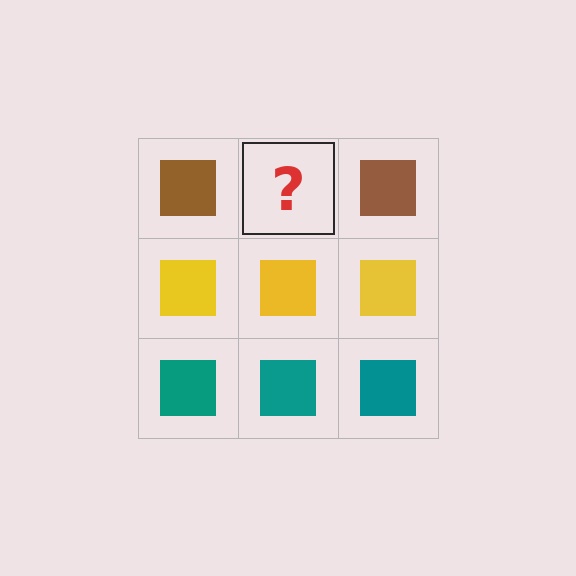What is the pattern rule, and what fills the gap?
The rule is that each row has a consistent color. The gap should be filled with a brown square.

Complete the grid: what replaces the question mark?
The question mark should be replaced with a brown square.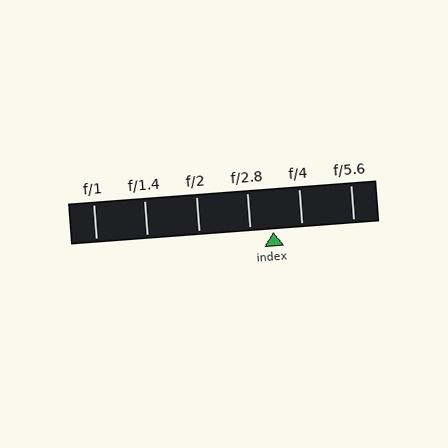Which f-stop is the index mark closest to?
The index mark is closest to f/2.8.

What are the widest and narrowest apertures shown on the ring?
The widest aperture shown is f/1 and the narrowest is f/5.6.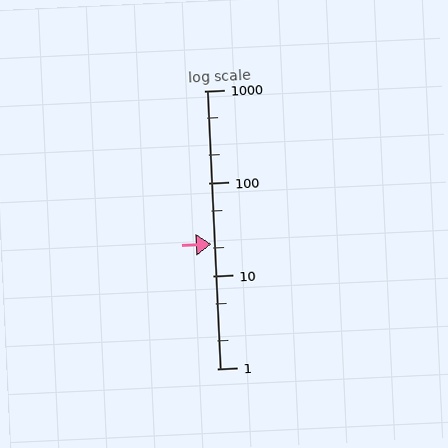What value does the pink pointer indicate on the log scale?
The pointer indicates approximately 22.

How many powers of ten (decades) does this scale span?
The scale spans 3 decades, from 1 to 1000.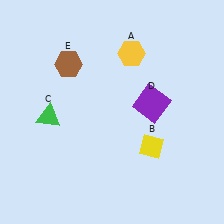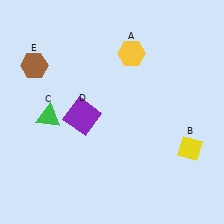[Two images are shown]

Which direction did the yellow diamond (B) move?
The yellow diamond (B) moved right.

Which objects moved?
The objects that moved are: the yellow diamond (B), the purple square (D), the brown hexagon (E).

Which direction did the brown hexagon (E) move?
The brown hexagon (E) moved left.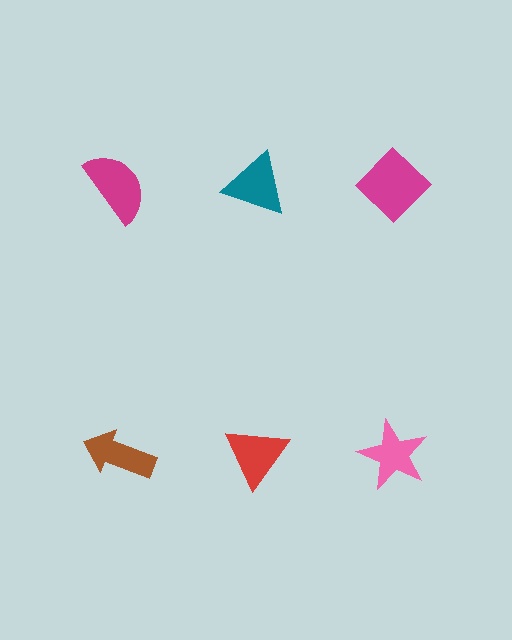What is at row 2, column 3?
A pink star.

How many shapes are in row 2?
3 shapes.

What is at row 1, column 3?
A magenta diamond.